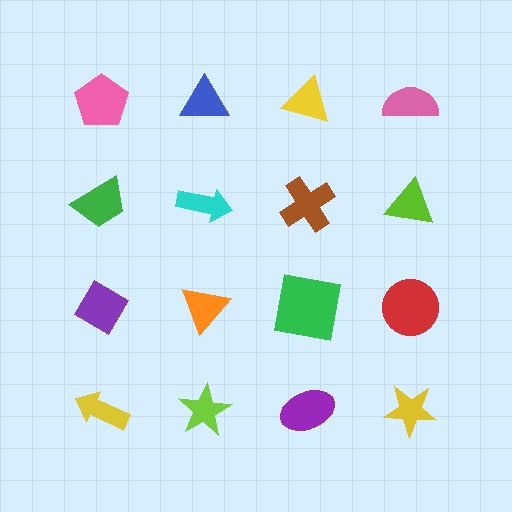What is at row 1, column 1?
A pink pentagon.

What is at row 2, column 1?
A green trapezoid.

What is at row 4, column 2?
A lime star.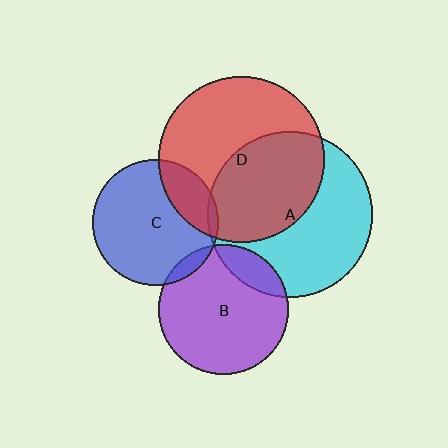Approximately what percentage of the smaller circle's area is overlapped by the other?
Approximately 5%.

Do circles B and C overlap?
Yes.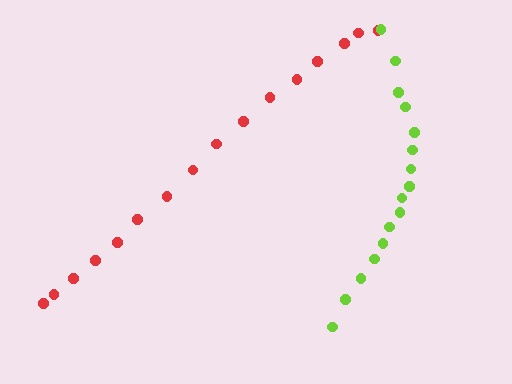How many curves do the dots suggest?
There are 2 distinct paths.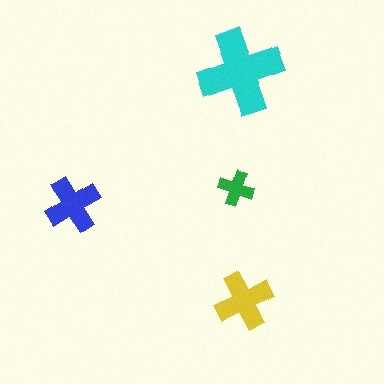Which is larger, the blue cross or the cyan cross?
The cyan one.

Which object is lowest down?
The yellow cross is bottommost.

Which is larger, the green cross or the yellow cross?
The yellow one.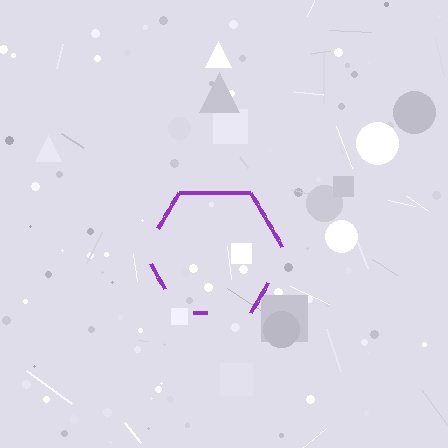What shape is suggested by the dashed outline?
The dashed outline suggests a hexagon.